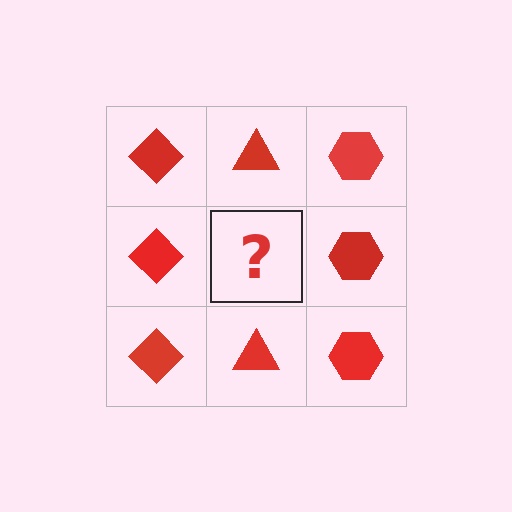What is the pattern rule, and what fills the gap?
The rule is that each column has a consistent shape. The gap should be filled with a red triangle.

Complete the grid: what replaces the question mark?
The question mark should be replaced with a red triangle.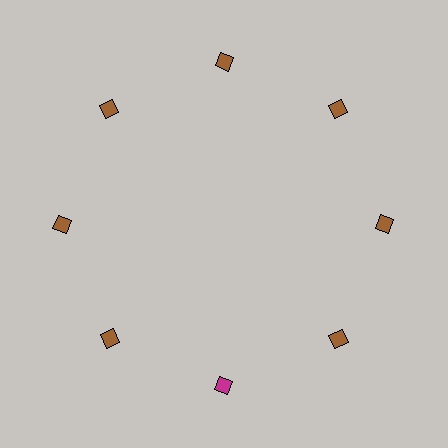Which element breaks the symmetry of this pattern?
The magenta diamond at roughly the 6 o'clock position breaks the symmetry. All other shapes are brown diamonds.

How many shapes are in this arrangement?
There are 8 shapes arranged in a ring pattern.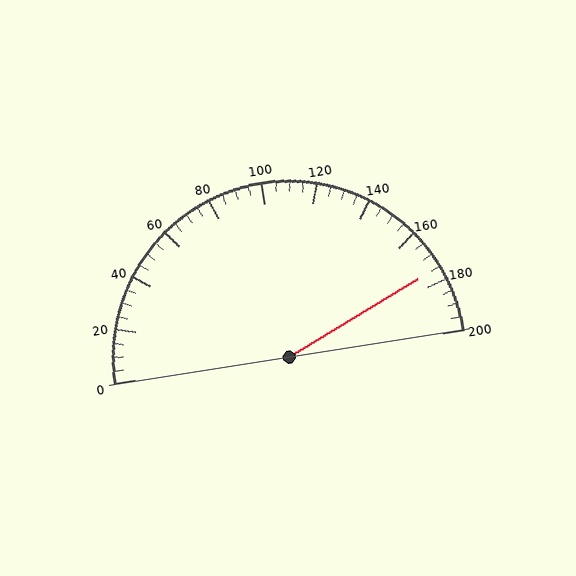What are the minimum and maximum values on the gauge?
The gauge ranges from 0 to 200.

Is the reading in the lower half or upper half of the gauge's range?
The reading is in the upper half of the range (0 to 200).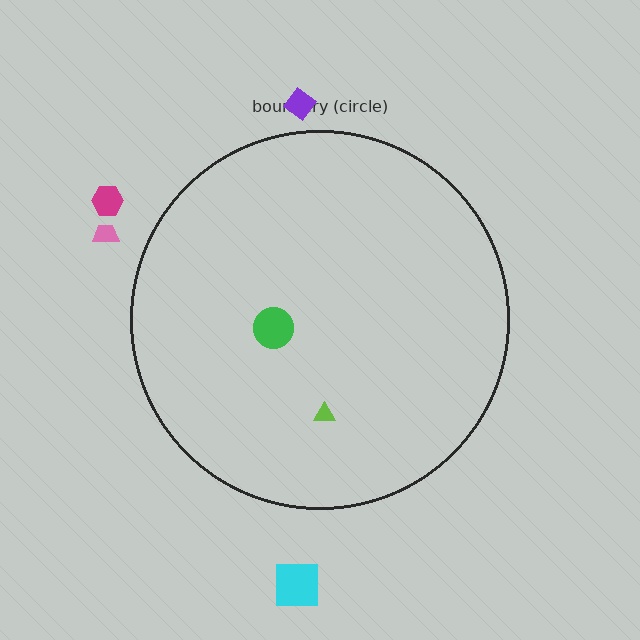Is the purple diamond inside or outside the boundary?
Outside.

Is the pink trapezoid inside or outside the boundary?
Outside.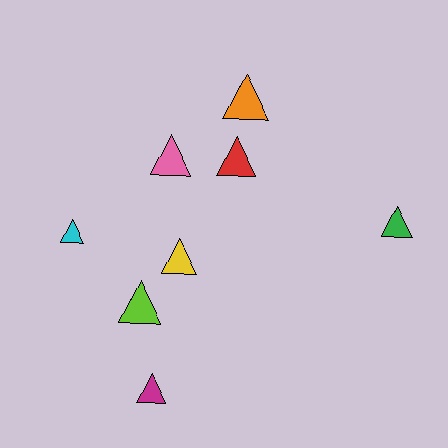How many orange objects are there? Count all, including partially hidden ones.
There is 1 orange object.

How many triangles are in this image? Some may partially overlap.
There are 8 triangles.